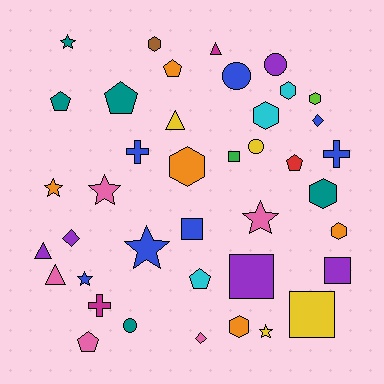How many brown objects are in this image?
There is 1 brown object.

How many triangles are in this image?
There are 4 triangles.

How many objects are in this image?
There are 40 objects.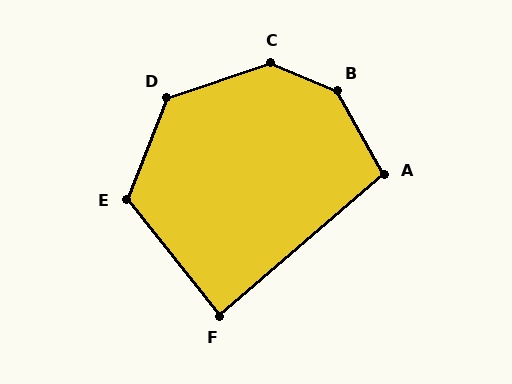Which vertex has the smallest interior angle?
F, at approximately 88 degrees.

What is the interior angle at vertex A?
Approximately 101 degrees (obtuse).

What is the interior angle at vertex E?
Approximately 120 degrees (obtuse).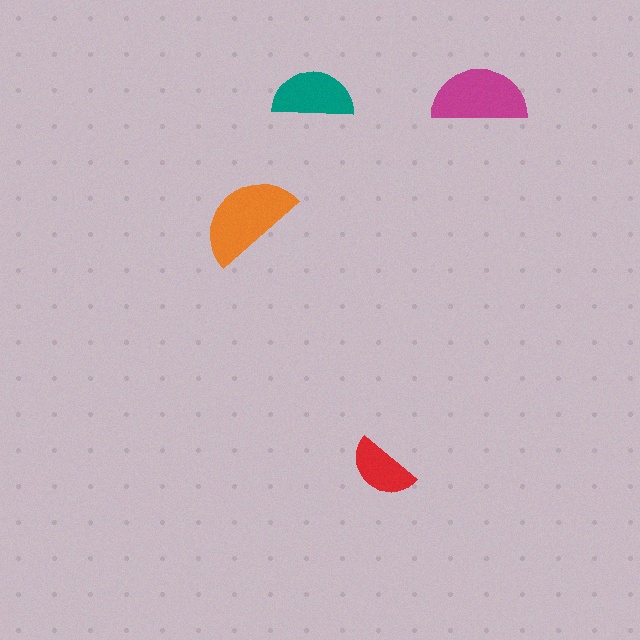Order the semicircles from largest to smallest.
the orange one, the magenta one, the teal one, the red one.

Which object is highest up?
The teal semicircle is topmost.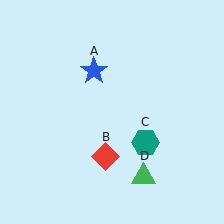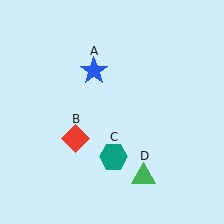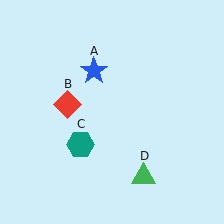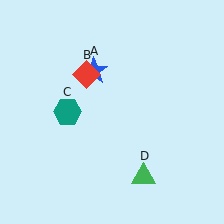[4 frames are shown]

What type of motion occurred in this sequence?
The red diamond (object B), teal hexagon (object C) rotated clockwise around the center of the scene.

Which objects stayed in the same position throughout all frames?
Blue star (object A) and green triangle (object D) remained stationary.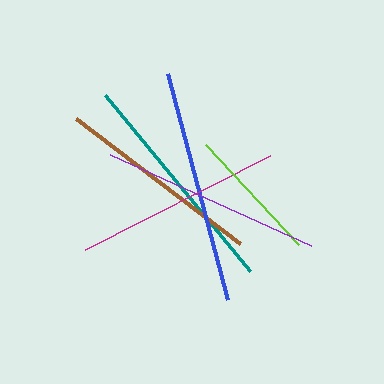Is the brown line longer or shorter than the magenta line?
The magenta line is longer than the brown line.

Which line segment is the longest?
The blue line is the longest at approximately 234 pixels.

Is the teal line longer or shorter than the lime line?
The teal line is longer than the lime line.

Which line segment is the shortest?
The lime line is the shortest at approximately 137 pixels.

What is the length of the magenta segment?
The magenta segment is approximately 208 pixels long.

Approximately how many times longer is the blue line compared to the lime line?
The blue line is approximately 1.7 times the length of the lime line.